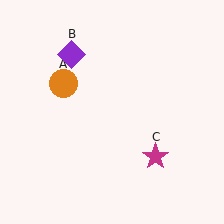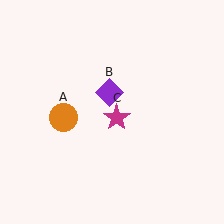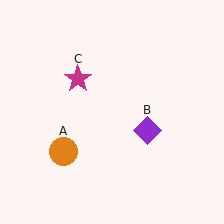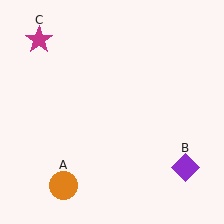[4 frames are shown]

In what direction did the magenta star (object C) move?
The magenta star (object C) moved up and to the left.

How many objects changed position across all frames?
3 objects changed position: orange circle (object A), purple diamond (object B), magenta star (object C).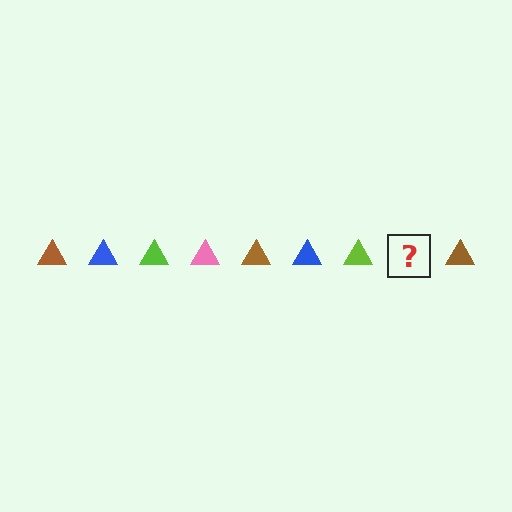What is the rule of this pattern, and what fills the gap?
The rule is that the pattern cycles through brown, blue, lime, pink triangles. The gap should be filled with a pink triangle.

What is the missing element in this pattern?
The missing element is a pink triangle.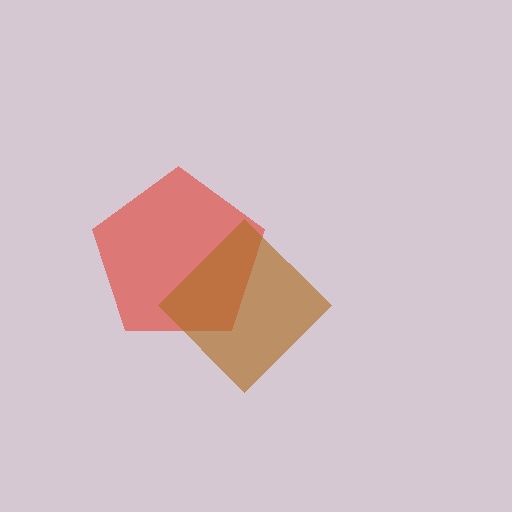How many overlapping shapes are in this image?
There are 2 overlapping shapes in the image.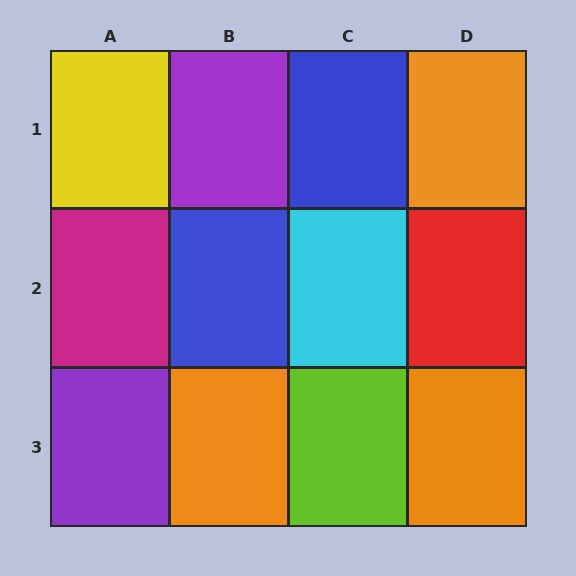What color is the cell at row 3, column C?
Lime.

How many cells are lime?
1 cell is lime.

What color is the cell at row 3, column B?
Orange.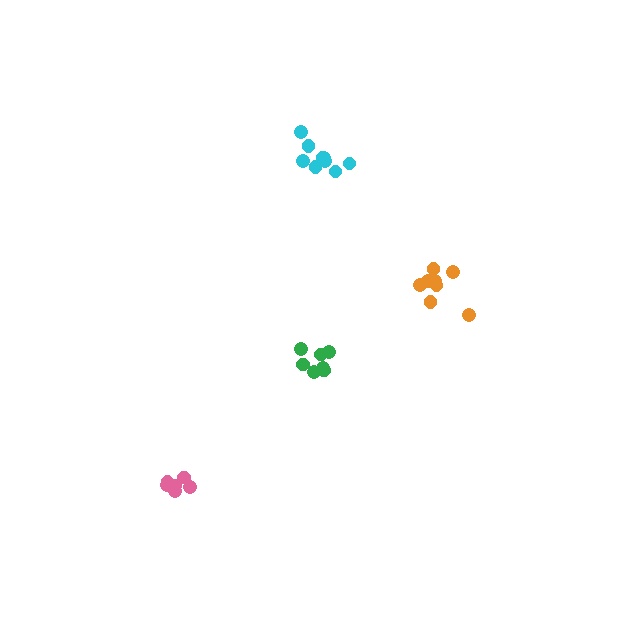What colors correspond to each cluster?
The clusters are colored: green, cyan, pink, orange.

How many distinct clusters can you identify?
There are 4 distinct clusters.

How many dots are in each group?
Group 1: 7 dots, Group 2: 9 dots, Group 3: 6 dots, Group 4: 8 dots (30 total).